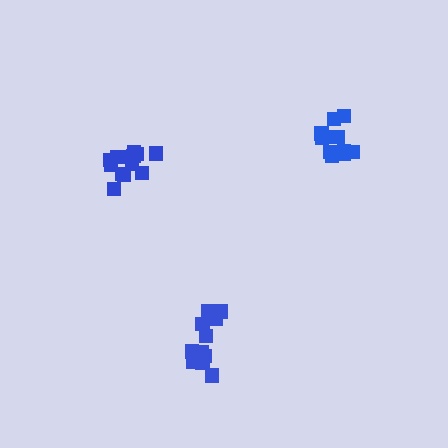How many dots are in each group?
Group 1: 13 dots, Group 2: 12 dots, Group 3: 11 dots (36 total).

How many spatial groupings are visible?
There are 3 spatial groupings.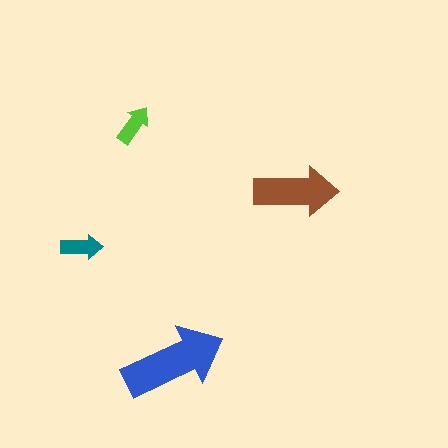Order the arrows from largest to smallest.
the blue one, the brown one, the teal one, the lime one.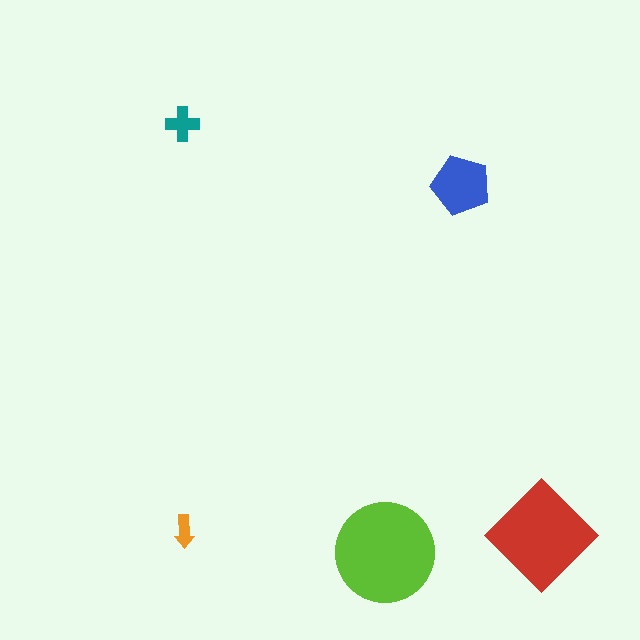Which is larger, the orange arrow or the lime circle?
The lime circle.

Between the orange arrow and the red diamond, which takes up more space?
The red diamond.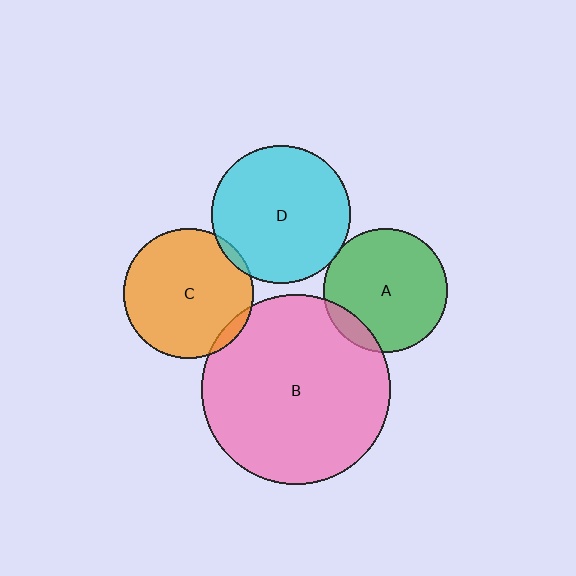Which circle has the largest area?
Circle B (pink).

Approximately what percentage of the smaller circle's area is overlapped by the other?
Approximately 10%.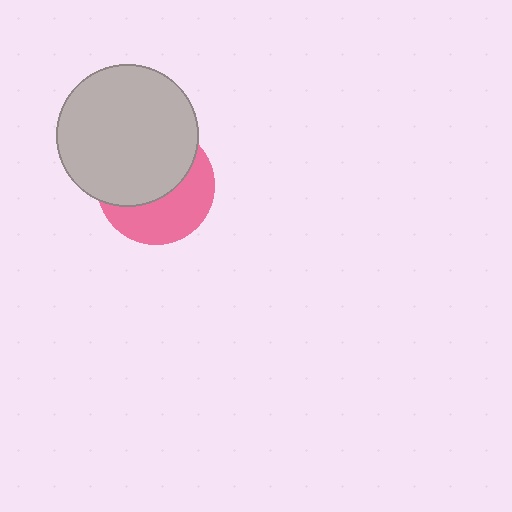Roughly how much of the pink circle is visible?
A small part of it is visible (roughly 45%).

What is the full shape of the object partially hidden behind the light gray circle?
The partially hidden object is a pink circle.